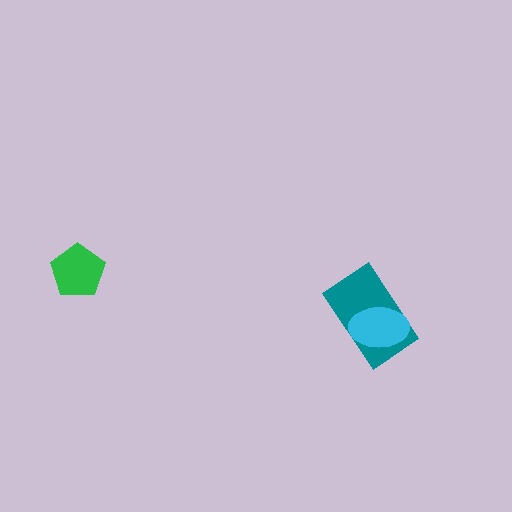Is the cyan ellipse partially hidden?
No, no other shape covers it.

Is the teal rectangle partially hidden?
Yes, it is partially covered by another shape.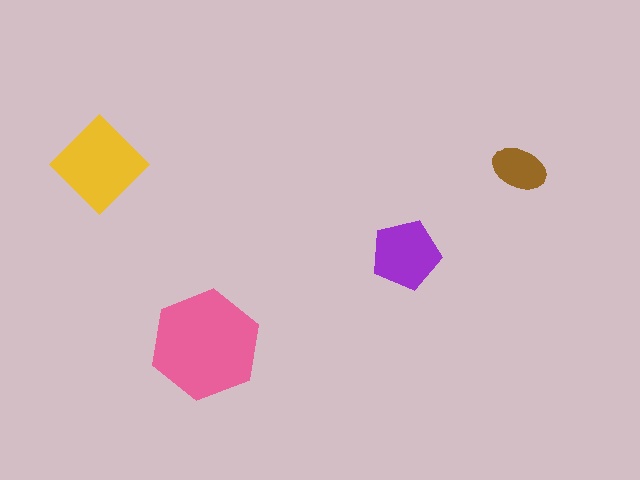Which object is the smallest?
The brown ellipse.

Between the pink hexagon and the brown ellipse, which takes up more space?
The pink hexagon.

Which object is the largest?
The pink hexagon.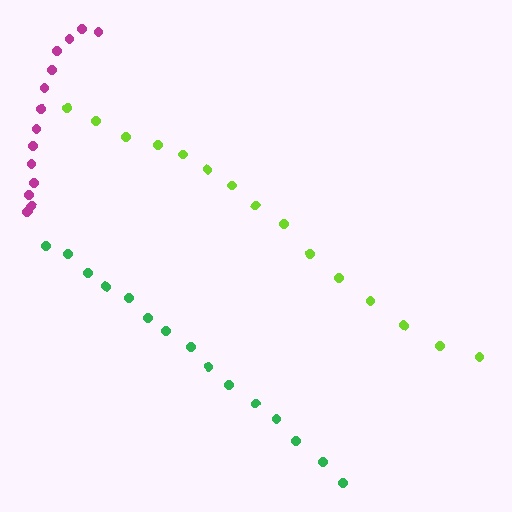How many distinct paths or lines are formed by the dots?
There are 3 distinct paths.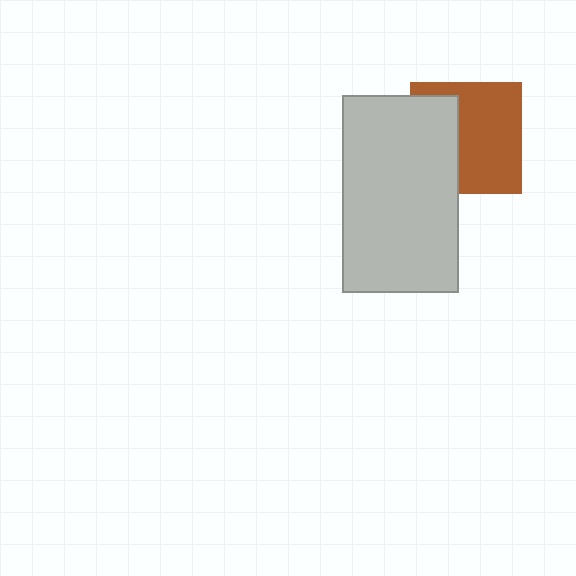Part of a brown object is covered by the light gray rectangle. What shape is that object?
It is a square.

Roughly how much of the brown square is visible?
About half of it is visible (roughly 61%).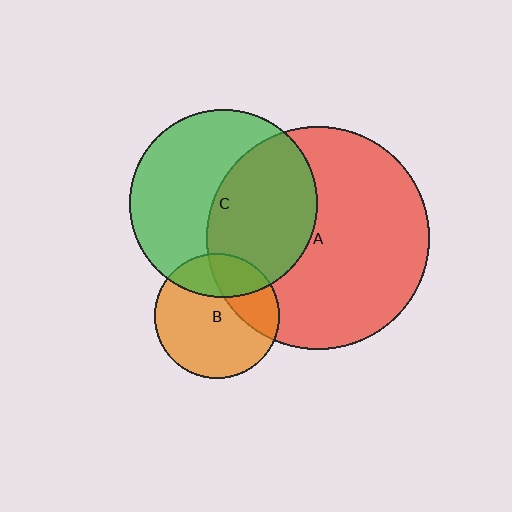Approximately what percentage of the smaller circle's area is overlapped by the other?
Approximately 50%.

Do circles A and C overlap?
Yes.